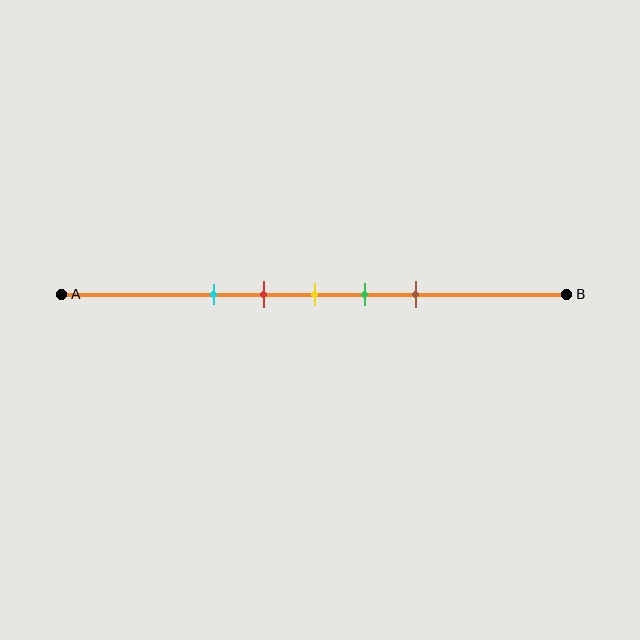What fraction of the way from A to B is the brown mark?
The brown mark is approximately 70% (0.7) of the way from A to B.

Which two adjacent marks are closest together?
The red and yellow marks are the closest adjacent pair.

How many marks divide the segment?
There are 5 marks dividing the segment.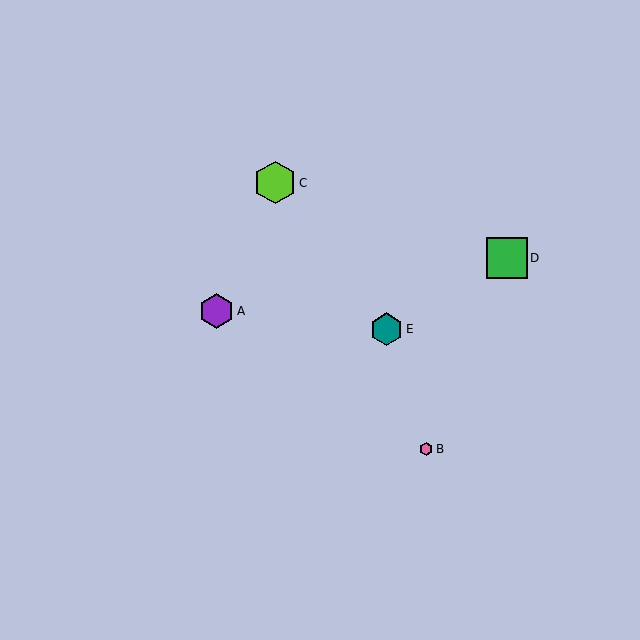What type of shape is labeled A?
Shape A is a purple hexagon.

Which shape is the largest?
The lime hexagon (labeled C) is the largest.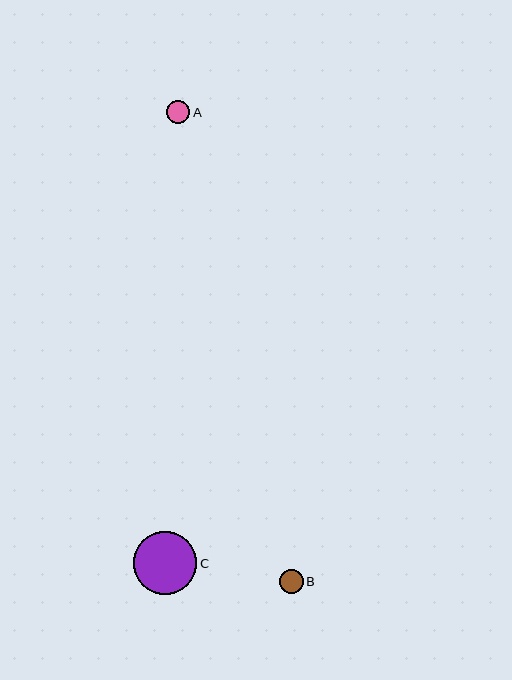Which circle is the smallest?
Circle A is the smallest with a size of approximately 23 pixels.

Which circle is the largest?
Circle C is the largest with a size of approximately 63 pixels.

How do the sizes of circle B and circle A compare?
Circle B and circle A are approximately the same size.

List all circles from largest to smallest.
From largest to smallest: C, B, A.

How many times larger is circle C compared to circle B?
Circle C is approximately 2.7 times the size of circle B.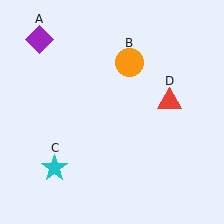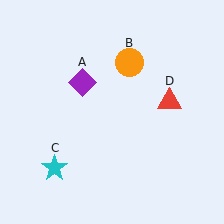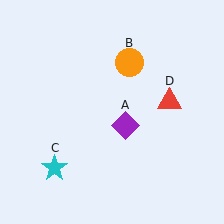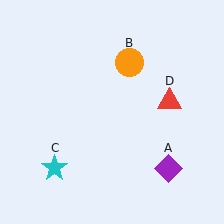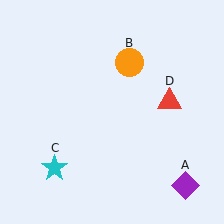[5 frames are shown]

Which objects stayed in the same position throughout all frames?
Orange circle (object B) and cyan star (object C) and red triangle (object D) remained stationary.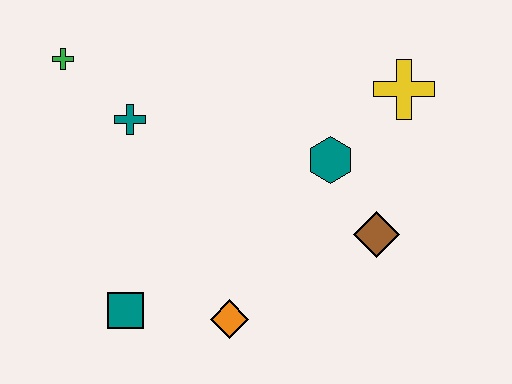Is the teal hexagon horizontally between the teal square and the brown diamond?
Yes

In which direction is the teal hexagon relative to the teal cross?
The teal hexagon is to the right of the teal cross.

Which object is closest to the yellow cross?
The teal hexagon is closest to the yellow cross.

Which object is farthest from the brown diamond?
The green cross is farthest from the brown diamond.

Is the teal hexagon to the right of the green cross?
Yes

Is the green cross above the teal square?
Yes